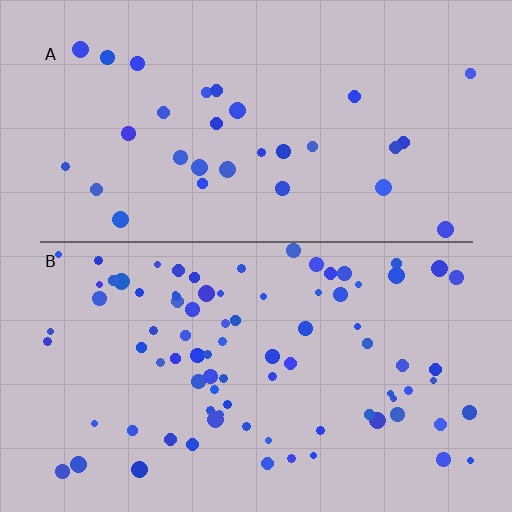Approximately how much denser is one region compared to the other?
Approximately 2.7× — region B over region A.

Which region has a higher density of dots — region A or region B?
B (the bottom).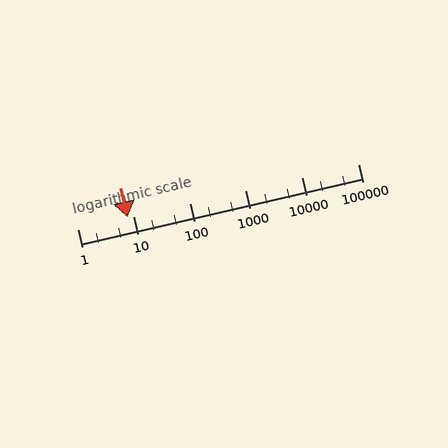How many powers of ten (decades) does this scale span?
The scale spans 5 decades, from 1 to 100000.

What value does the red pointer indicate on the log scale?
The pointer indicates approximately 7.9.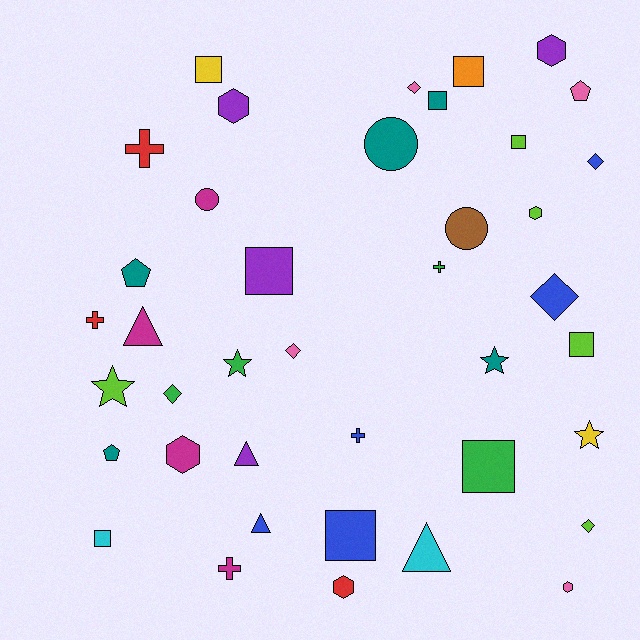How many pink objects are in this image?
There are 4 pink objects.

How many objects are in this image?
There are 40 objects.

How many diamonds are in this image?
There are 6 diamonds.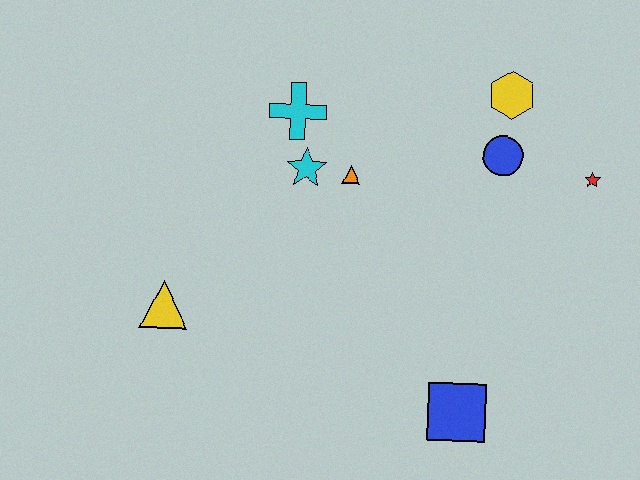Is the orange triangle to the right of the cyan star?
Yes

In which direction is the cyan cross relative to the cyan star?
The cyan cross is above the cyan star.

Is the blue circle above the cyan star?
Yes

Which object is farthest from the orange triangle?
The blue square is farthest from the orange triangle.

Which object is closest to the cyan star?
The orange triangle is closest to the cyan star.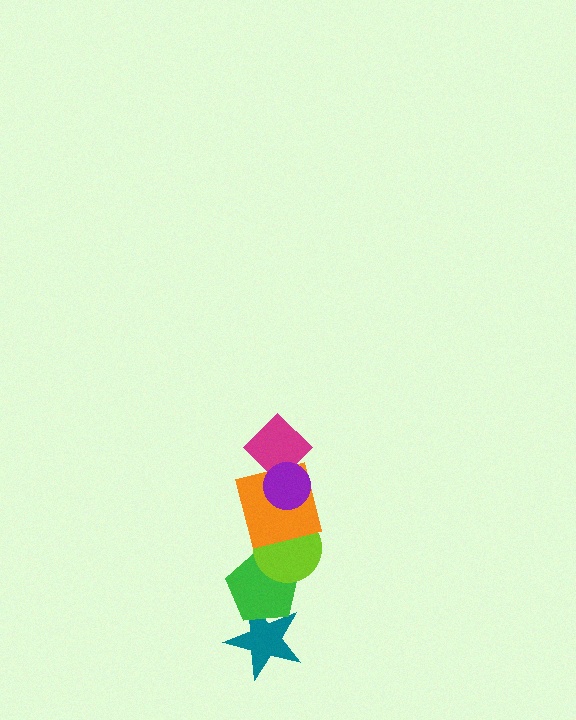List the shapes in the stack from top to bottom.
From top to bottom: the purple circle, the magenta diamond, the orange square, the lime circle, the green pentagon, the teal star.